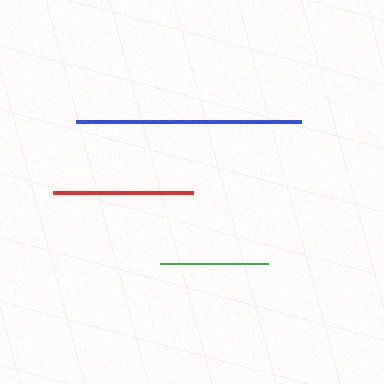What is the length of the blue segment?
The blue segment is approximately 225 pixels long.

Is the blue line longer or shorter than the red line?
The blue line is longer than the red line.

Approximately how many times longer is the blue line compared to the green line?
The blue line is approximately 2.1 times the length of the green line.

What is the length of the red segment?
The red segment is approximately 140 pixels long.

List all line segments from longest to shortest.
From longest to shortest: blue, red, green.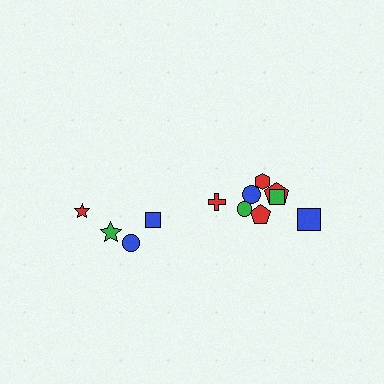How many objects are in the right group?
There are 8 objects.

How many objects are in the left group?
There are 4 objects.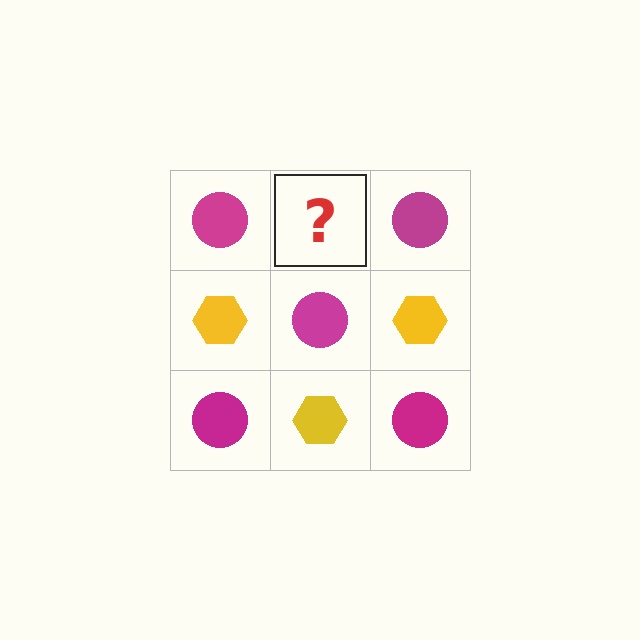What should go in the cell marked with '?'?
The missing cell should contain a yellow hexagon.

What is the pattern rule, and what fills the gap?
The rule is that it alternates magenta circle and yellow hexagon in a checkerboard pattern. The gap should be filled with a yellow hexagon.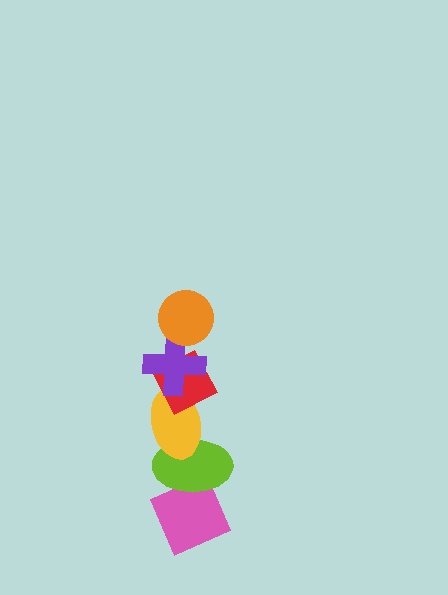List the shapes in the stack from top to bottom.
From top to bottom: the orange circle, the purple cross, the red diamond, the yellow ellipse, the lime ellipse, the pink diamond.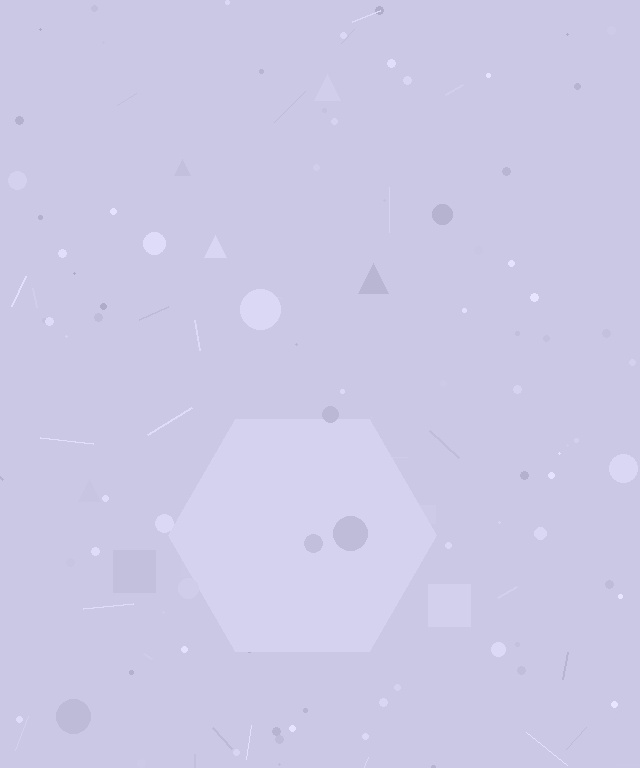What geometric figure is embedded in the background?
A hexagon is embedded in the background.